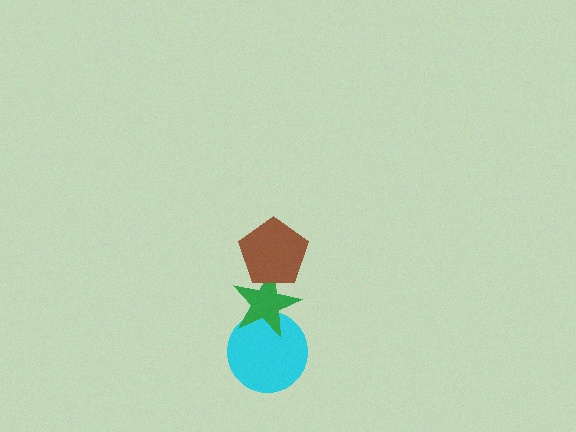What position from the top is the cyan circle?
The cyan circle is 3rd from the top.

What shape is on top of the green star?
The brown pentagon is on top of the green star.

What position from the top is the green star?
The green star is 2nd from the top.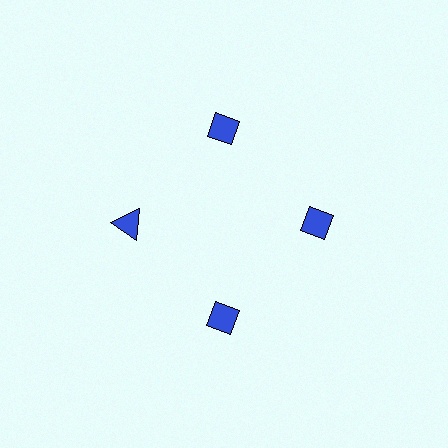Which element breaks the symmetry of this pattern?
The blue triangle at roughly the 9 o'clock position breaks the symmetry. All other shapes are blue diamonds.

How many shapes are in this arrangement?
There are 4 shapes arranged in a ring pattern.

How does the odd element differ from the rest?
It has a different shape: triangle instead of diamond.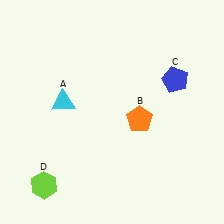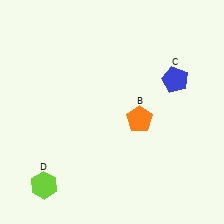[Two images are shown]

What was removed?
The cyan triangle (A) was removed in Image 2.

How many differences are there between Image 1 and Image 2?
There is 1 difference between the two images.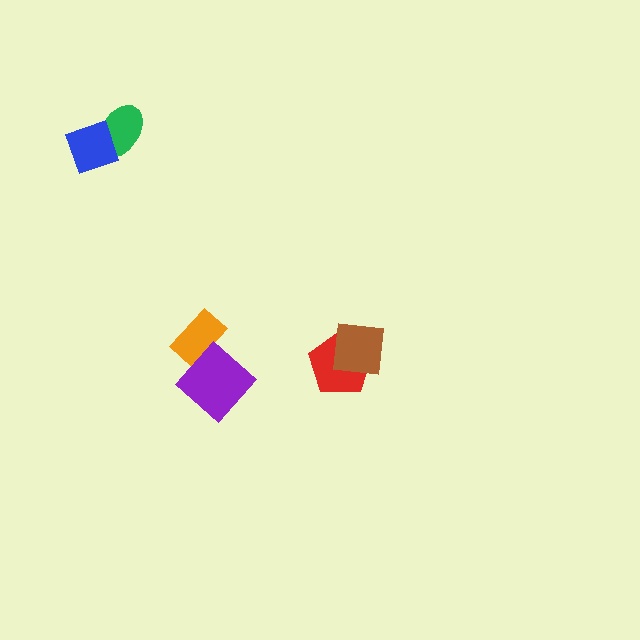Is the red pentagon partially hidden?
Yes, it is partially covered by another shape.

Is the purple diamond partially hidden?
No, no other shape covers it.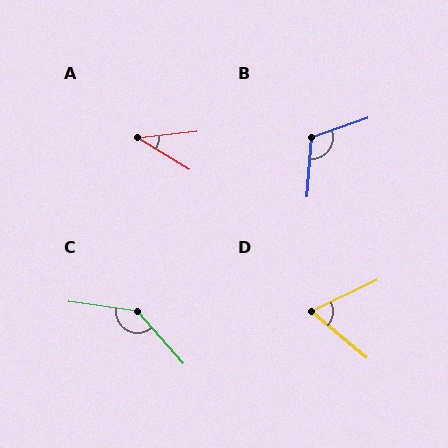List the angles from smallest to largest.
A (38°), D (66°), B (114°), C (139°).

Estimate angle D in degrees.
Approximately 66 degrees.